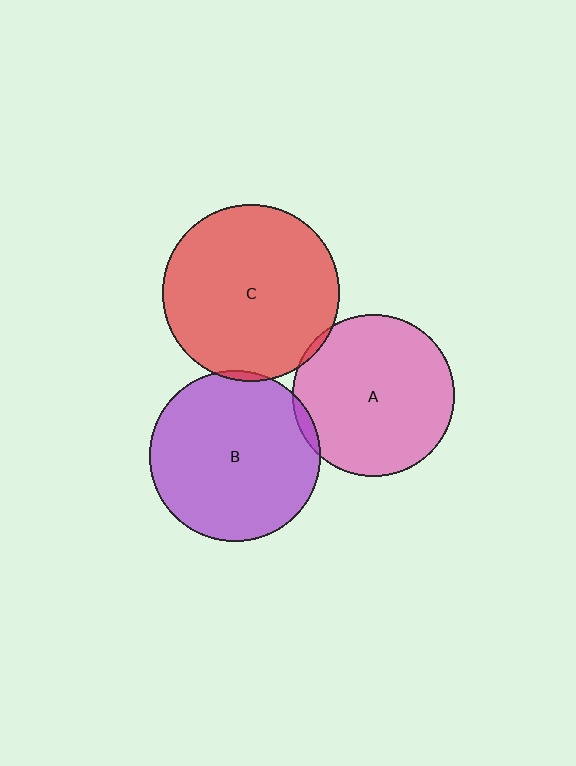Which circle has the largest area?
Circle C (red).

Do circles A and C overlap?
Yes.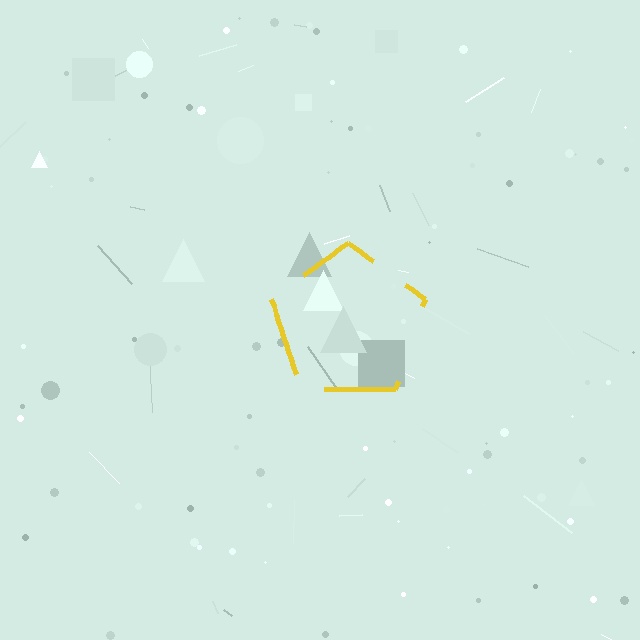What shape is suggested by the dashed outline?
The dashed outline suggests a pentagon.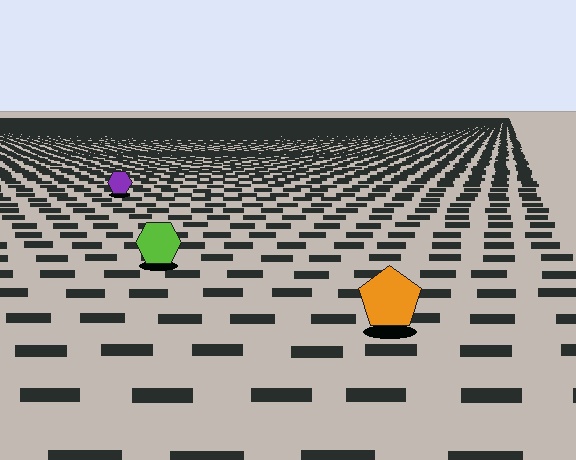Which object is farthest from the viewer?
The purple hexagon is farthest from the viewer. It appears smaller and the ground texture around it is denser.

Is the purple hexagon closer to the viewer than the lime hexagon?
No. The lime hexagon is closer — you can tell from the texture gradient: the ground texture is coarser near it.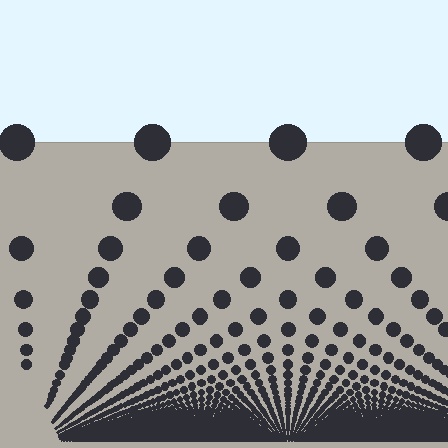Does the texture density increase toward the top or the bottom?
Density increases toward the bottom.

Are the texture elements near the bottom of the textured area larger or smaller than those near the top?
Smaller. The gradient is inverted — elements near the bottom are smaller and denser.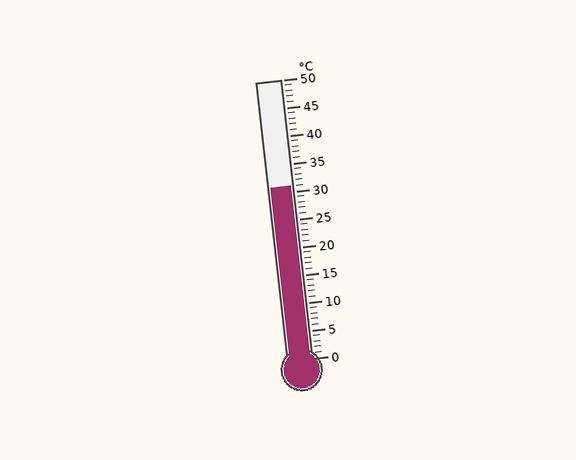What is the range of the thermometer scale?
The thermometer scale ranges from 0°C to 50°C.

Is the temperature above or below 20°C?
The temperature is above 20°C.